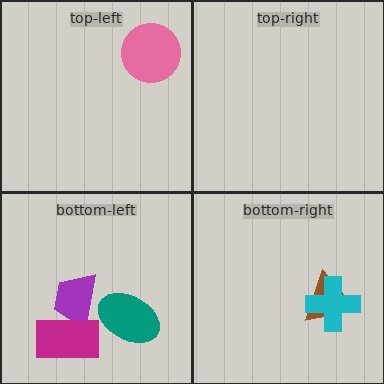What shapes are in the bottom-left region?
The purple trapezoid, the magenta rectangle, the teal ellipse.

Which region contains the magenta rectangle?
The bottom-left region.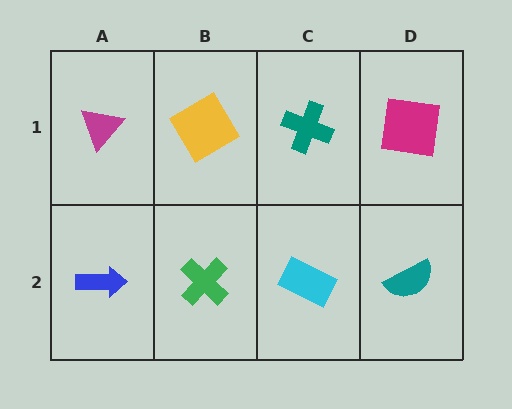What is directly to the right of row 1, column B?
A teal cross.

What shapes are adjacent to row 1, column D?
A teal semicircle (row 2, column D), a teal cross (row 1, column C).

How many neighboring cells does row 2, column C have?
3.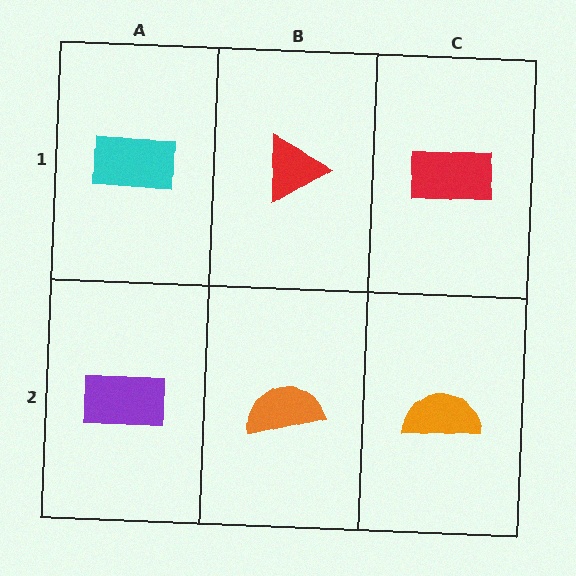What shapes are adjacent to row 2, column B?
A red triangle (row 1, column B), a purple rectangle (row 2, column A), an orange semicircle (row 2, column C).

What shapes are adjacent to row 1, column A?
A purple rectangle (row 2, column A), a red triangle (row 1, column B).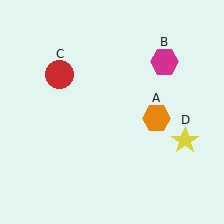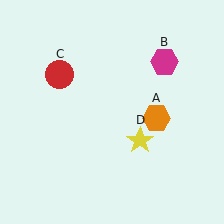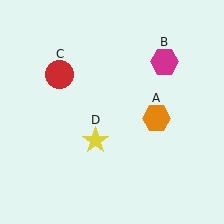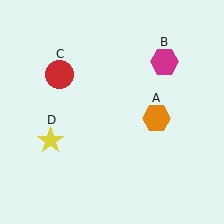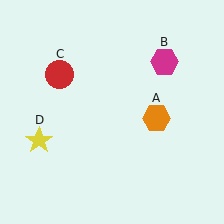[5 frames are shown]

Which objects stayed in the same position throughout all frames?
Orange hexagon (object A) and magenta hexagon (object B) and red circle (object C) remained stationary.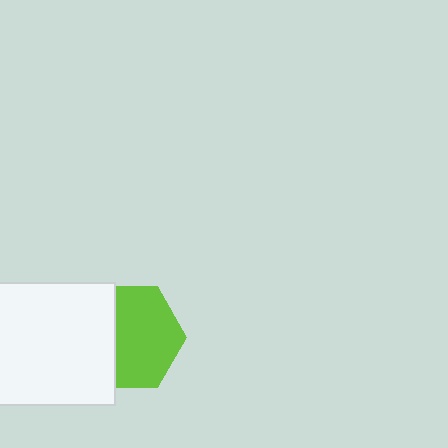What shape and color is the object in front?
The object in front is a white square.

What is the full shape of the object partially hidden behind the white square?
The partially hidden object is a lime hexagon.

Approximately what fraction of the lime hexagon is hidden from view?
Roughly 36% of the lime hexagon is hidden behind the white square.